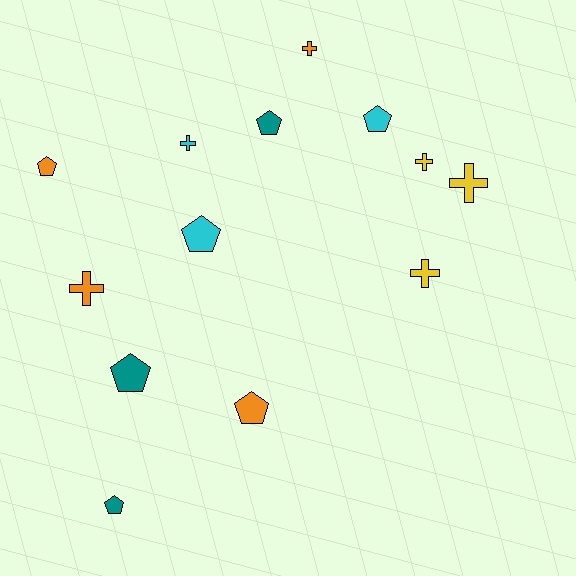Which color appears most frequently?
Orange, with 4 objects.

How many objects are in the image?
There are 13 objects.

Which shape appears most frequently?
Pentagon, with 7 objects.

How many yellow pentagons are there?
There are no yellow pentagons.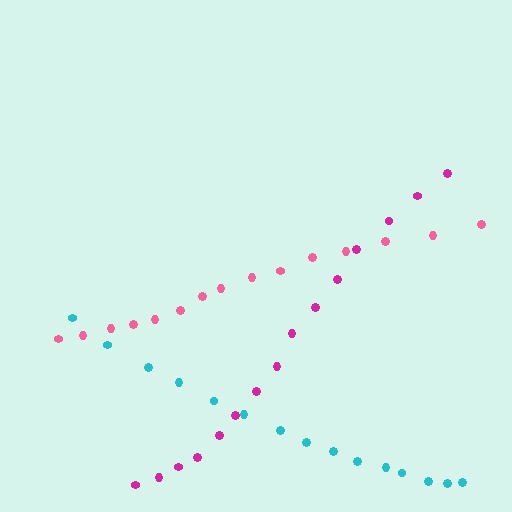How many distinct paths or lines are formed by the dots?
There are 3 distinct paths.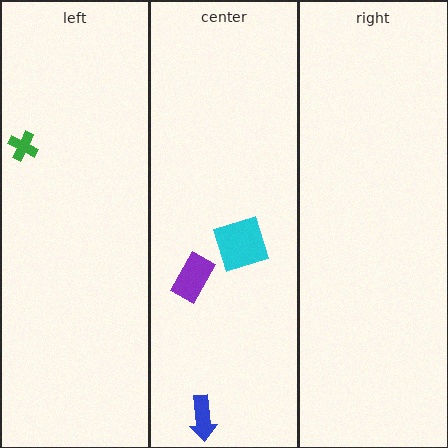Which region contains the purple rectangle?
The center region.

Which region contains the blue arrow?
The center region.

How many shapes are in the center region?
3.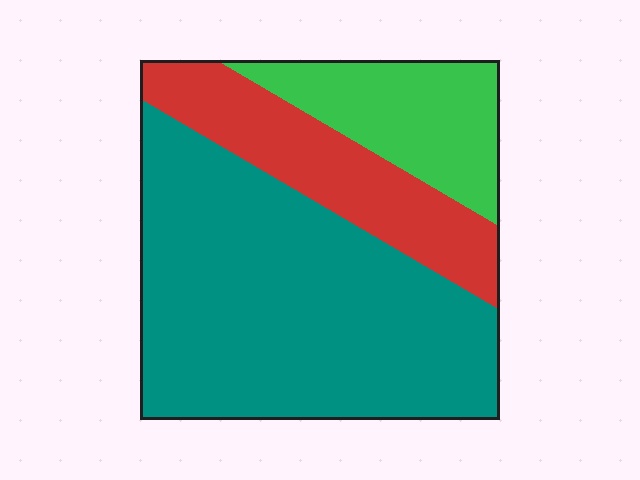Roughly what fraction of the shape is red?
Red covers around 20% of the shape.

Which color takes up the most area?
Teal, at roughly 60%.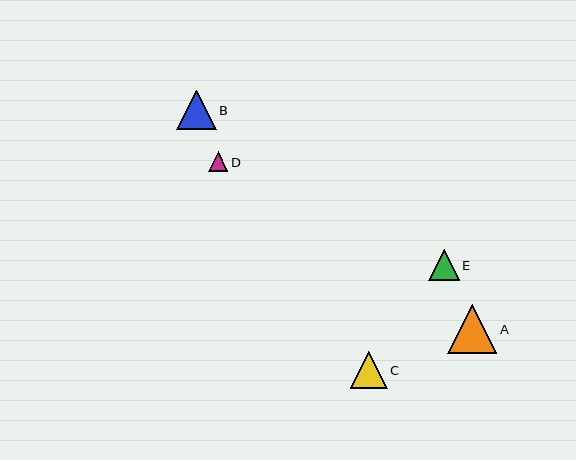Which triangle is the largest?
Triangle A is the largest with a size of approximately 49 pixels.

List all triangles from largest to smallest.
From largest to smallest: A, B, C, E, D.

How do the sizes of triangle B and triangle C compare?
Triangle B and triangle C are approximately the same size.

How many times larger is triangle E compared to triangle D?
Triangle E is approximately 1.6 times the size of triangle D.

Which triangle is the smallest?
Triangle D is the smallest with a size of approximately 20 pixels.